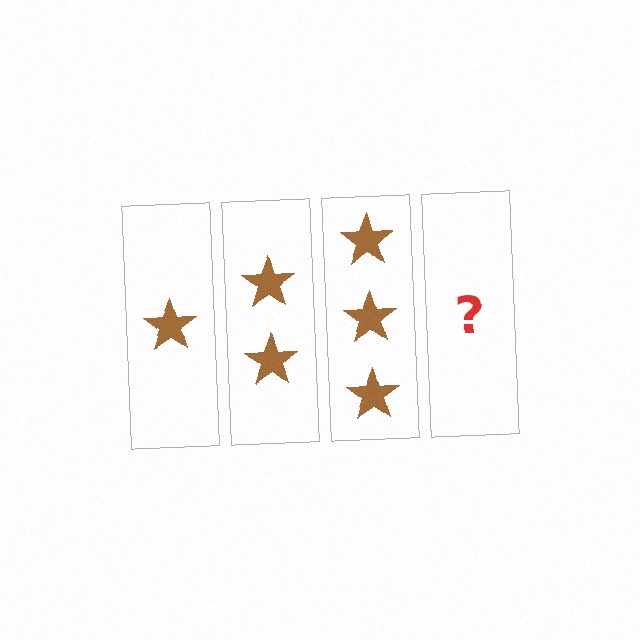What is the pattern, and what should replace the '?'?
The pattern is that each step adds one more star. The '?' should be 4 stars.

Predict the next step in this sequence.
The next step is 4 stars.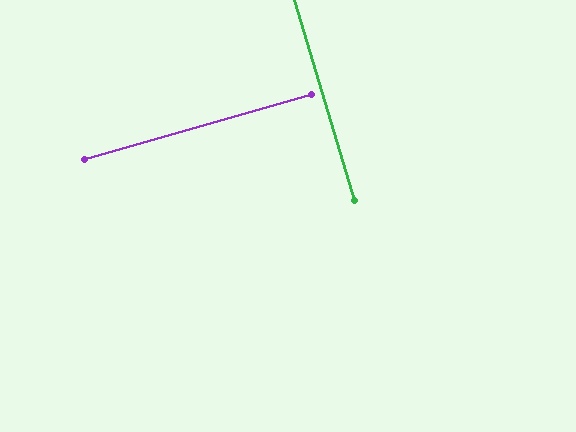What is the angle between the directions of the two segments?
Approximately 89 degrees.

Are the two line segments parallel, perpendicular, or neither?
Perpendicular — they meet at approximately 89°.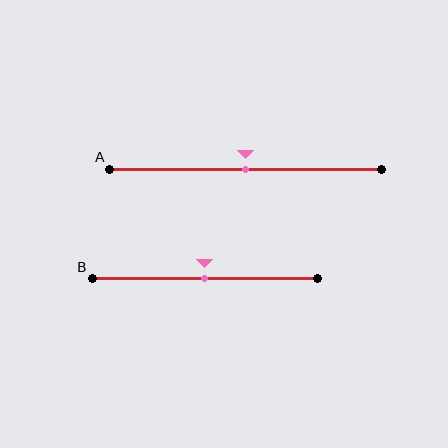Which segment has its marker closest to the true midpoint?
Segment A has its marker closest to the true midpoint.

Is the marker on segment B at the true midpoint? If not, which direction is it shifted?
Yes, the marker on segment B is at the true midpoint.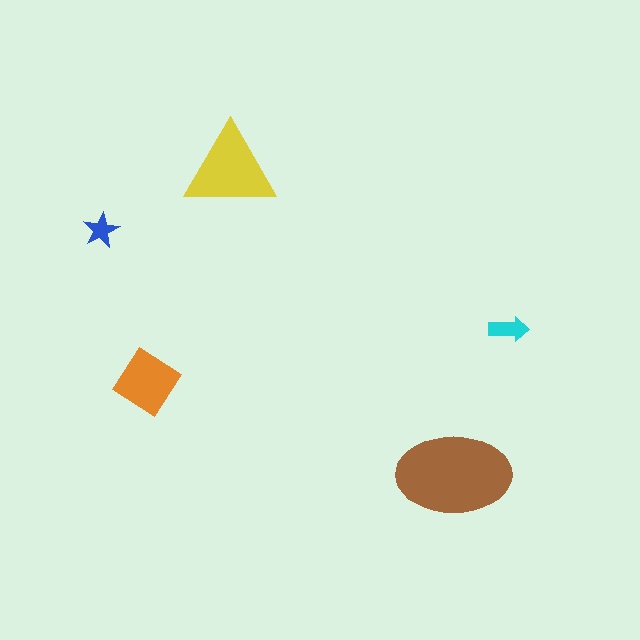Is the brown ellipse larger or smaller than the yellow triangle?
Larger.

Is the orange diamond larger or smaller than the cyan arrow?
Larger.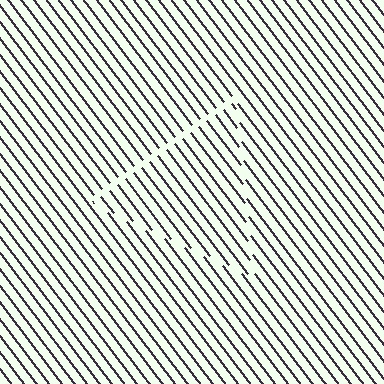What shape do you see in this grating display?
An illusory triangle. The interior of the shape contains the same grating, shifted by half a period — the contour is defined by the phase discontinuity where line-ends from the inner and outer gratings abut.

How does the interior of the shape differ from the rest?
The interior of the shape contains the same grating, shifted by half a period — the contour is defined by the phase discontinuity where line-ends from the inner and outer gratings abut.